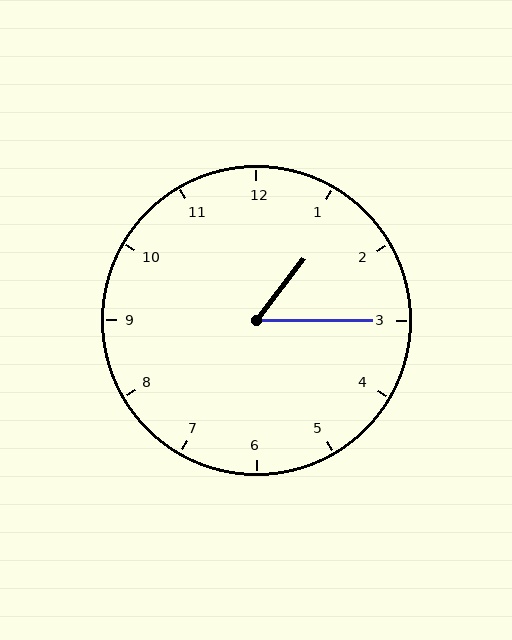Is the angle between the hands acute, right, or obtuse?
It is acute.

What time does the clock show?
1:15.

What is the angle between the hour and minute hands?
Approximately 52 degrees.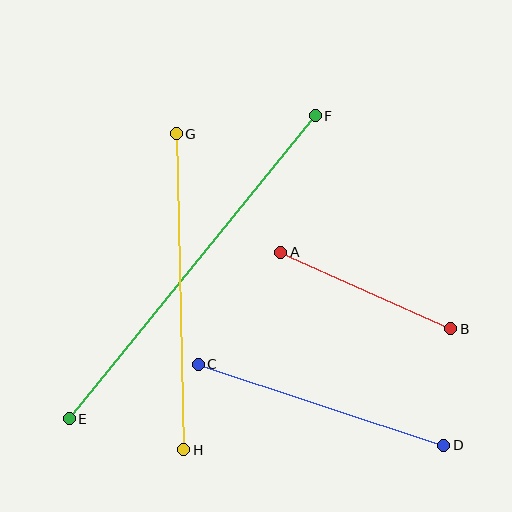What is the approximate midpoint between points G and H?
The midpoint is at approximately (180, 292) pixels.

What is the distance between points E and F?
The distance is approximately 390 pixels.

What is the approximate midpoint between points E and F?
The midpoint is at approximately (192, 267) pixels.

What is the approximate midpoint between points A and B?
The midpoint is at approximately (366, 291) pixels.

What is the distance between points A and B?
The distance is approximately 187 pixels.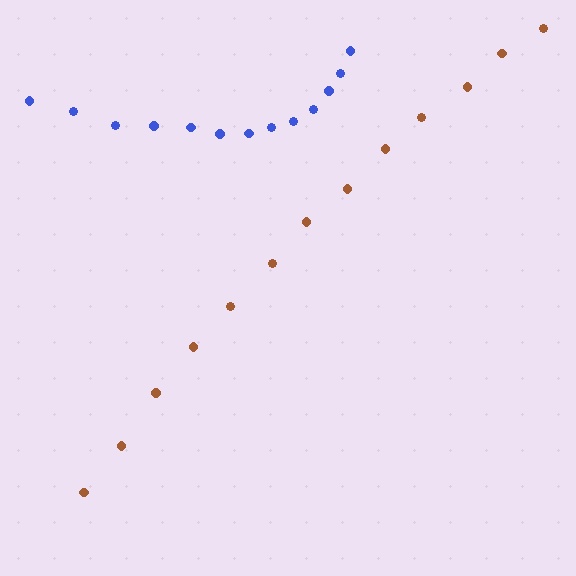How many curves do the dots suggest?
There are 2 distinct paths.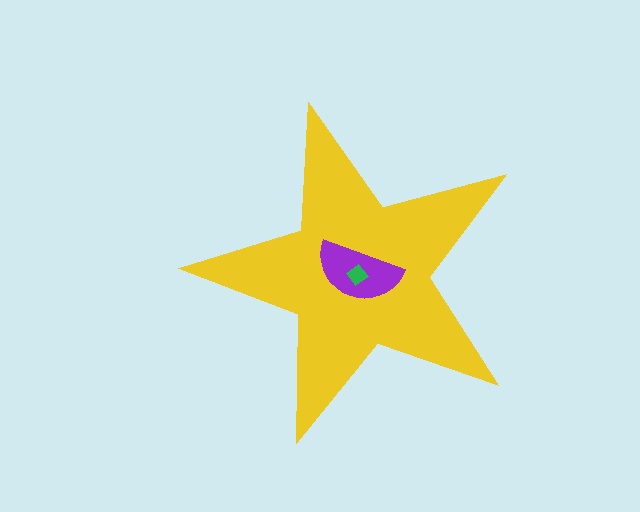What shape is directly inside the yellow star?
The purple semicircle.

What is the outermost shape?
The yellow star.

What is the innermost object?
The green diamond.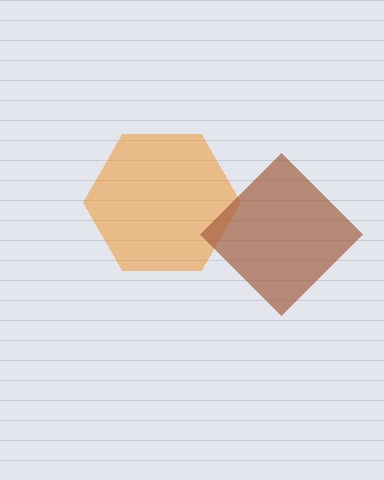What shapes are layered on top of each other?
The layered shapes are: an orange hexagon, a brown diamond.